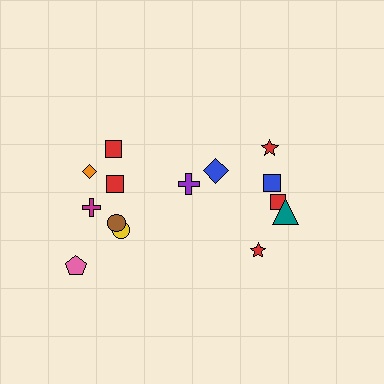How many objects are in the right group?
There are 6 objects.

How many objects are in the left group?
There are 8 objects.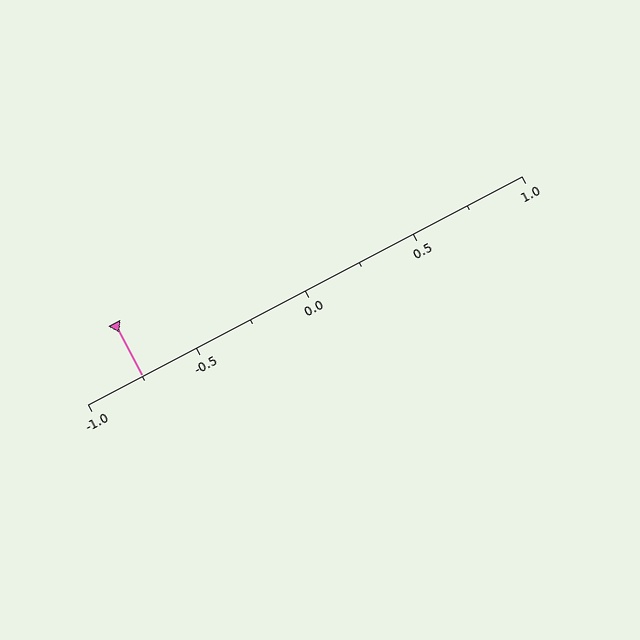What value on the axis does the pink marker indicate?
The marker indicates approximately -0.75.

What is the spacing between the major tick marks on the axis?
The major ticks are spaced 0.5 apart.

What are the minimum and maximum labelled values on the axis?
The axis runs from -1.0 to 1.0.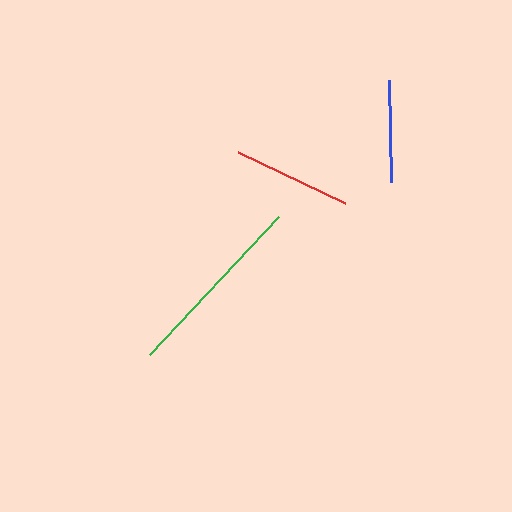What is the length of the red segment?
The red segment is approximately 119 pixels long.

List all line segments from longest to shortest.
From longest to shortest: green, red, blue.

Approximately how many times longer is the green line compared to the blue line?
The green line is approximately 1.9 times the length of the blue line.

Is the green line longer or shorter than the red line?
The green line is longer than the red line.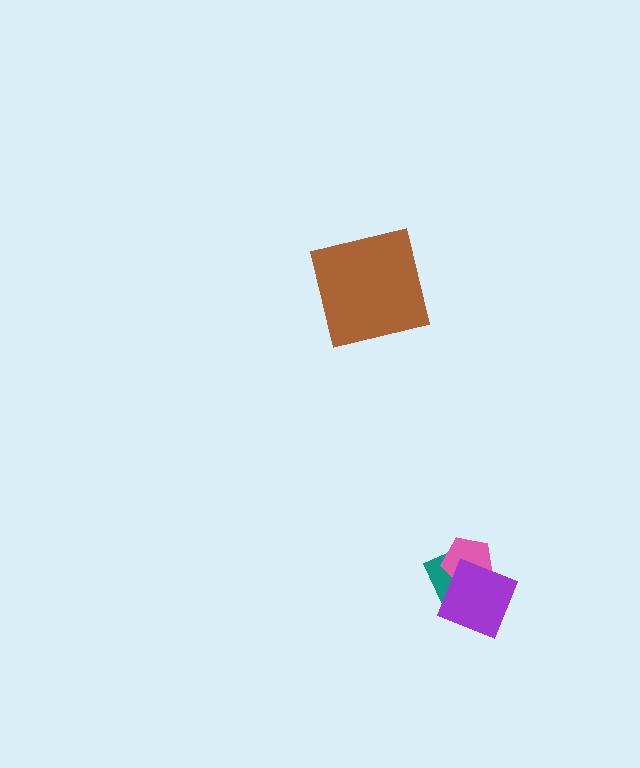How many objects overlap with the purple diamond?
2 objects overlap with the purple diamond.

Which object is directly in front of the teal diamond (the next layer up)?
The pink pentagon is directly in front of the teal diamond.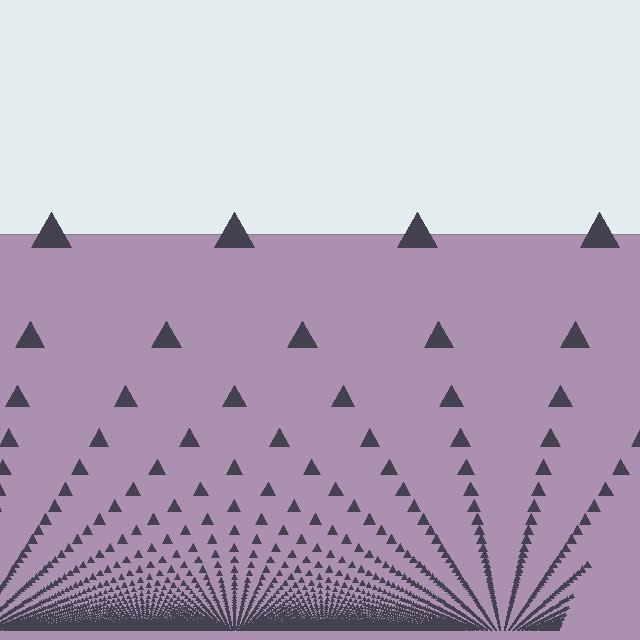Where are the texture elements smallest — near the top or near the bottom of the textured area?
Near the bottom.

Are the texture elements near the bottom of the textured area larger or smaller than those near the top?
Smaller. The gradient is inverted — elements near the bottom are smaller and denser.